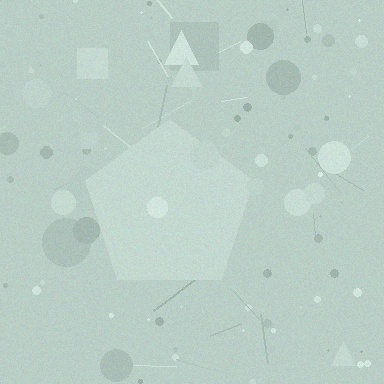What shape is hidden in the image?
A pentagon is hidden in the image.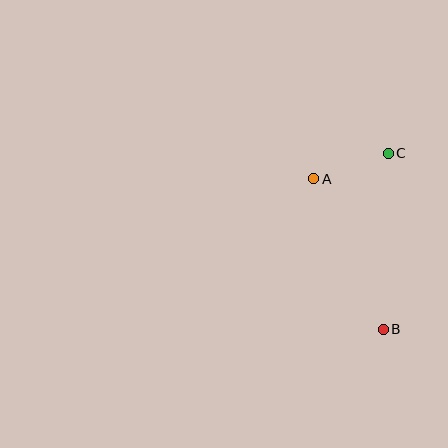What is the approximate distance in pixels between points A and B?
The distance between A and B is approximately 166 pixels.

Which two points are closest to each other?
Points A and C are closest to each other.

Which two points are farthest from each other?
Points B and C are farthest from each other.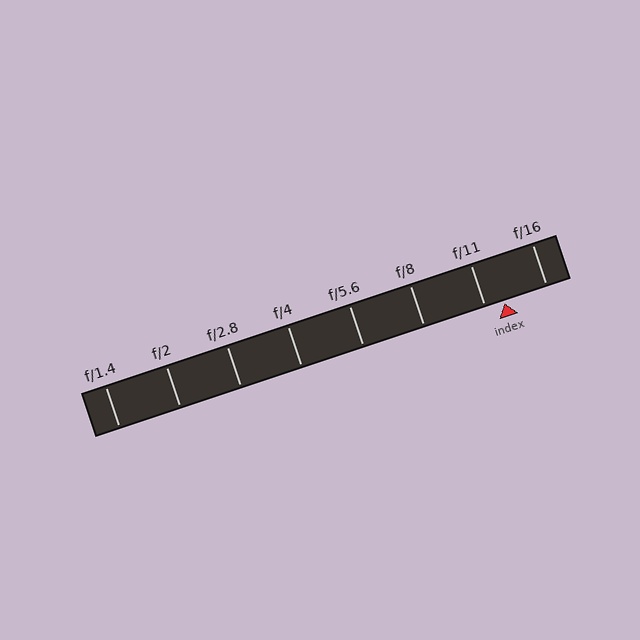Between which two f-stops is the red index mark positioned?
The index mark is between f/11 and f/16.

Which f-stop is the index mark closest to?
The index mark is closest to f/11.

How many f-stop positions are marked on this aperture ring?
There are 8 f-stop positions marked.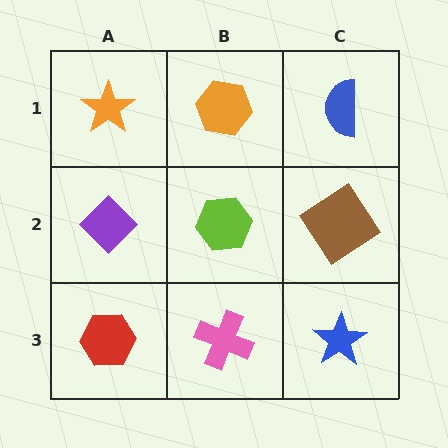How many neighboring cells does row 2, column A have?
3.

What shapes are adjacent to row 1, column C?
A brown diamond (row 2, column C), an orange hexagon (row 1, column B).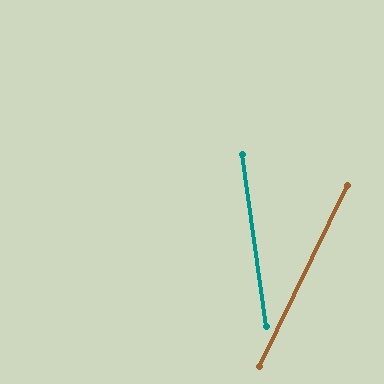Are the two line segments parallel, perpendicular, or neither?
Neither parallel nor perpendicular — they differ by about 34°.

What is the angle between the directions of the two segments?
Approximately 34 degrees.